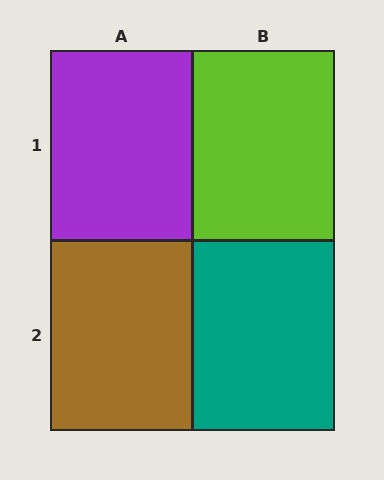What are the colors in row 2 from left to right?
Brown, teal.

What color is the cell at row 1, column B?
Lime.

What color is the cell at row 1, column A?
Purple.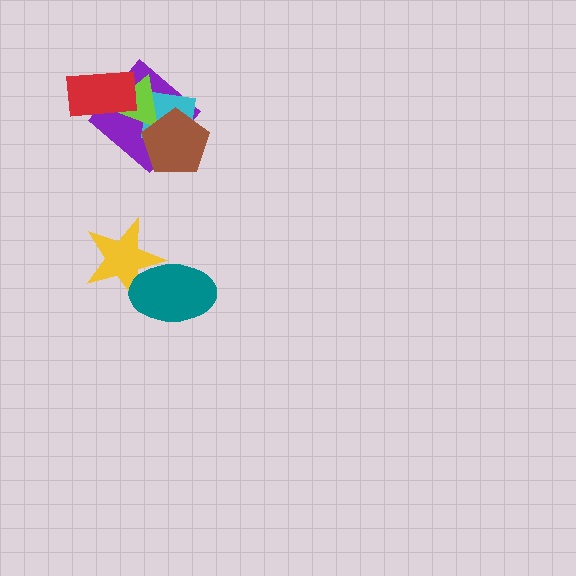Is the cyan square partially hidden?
Yes, it is partially covered by another shape.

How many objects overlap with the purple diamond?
4 objects overlap with the purple diamond.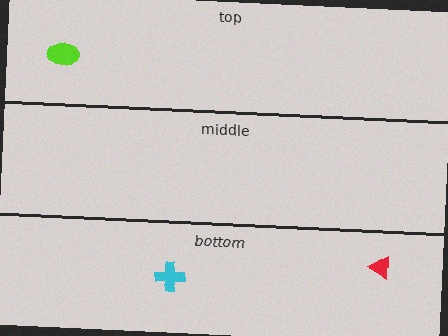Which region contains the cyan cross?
The bottom region.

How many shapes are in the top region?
1.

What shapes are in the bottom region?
The red triangle, the cyan cross.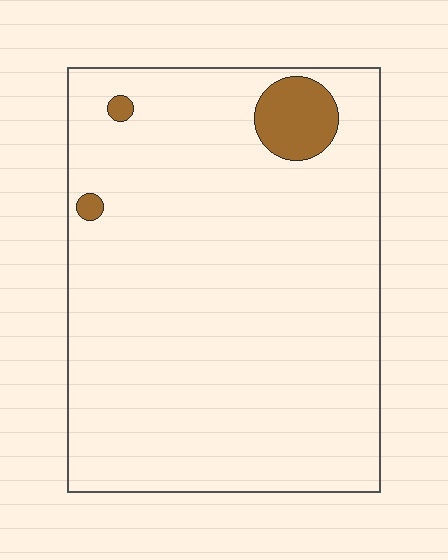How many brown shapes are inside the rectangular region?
3.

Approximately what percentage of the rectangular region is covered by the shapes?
Approximately 5%.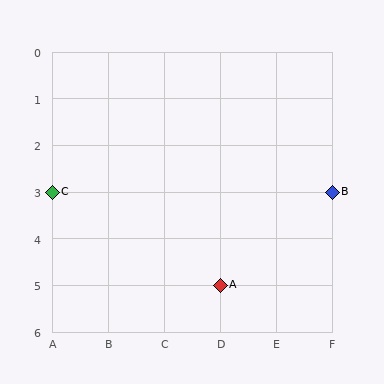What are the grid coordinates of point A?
Point A is at grid coordinates (D, 5).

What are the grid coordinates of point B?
Point B is at grid coordinates (F, 3).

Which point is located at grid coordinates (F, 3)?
Point B is at (F, 3).